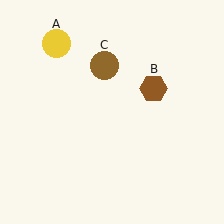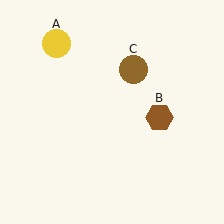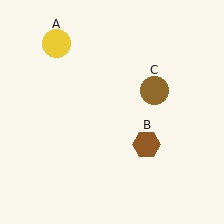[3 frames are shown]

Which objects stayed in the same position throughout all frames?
Yellow circle (object A) remained stationary.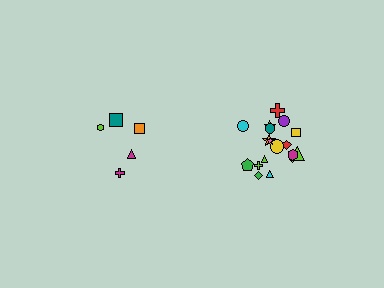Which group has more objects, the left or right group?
The right group.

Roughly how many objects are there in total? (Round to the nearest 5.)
Roughly 25 objects in total.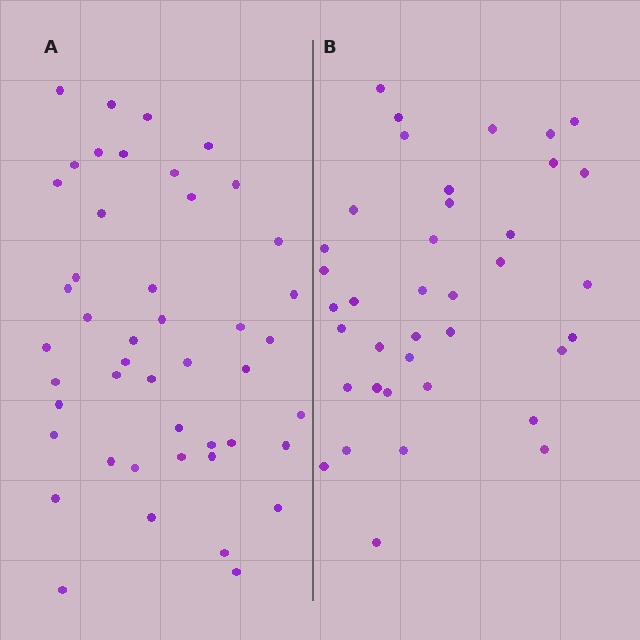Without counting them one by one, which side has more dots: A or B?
Region A (the left region) has more dots.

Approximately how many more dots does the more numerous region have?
Region A has roughly 8 or so more dots than region B.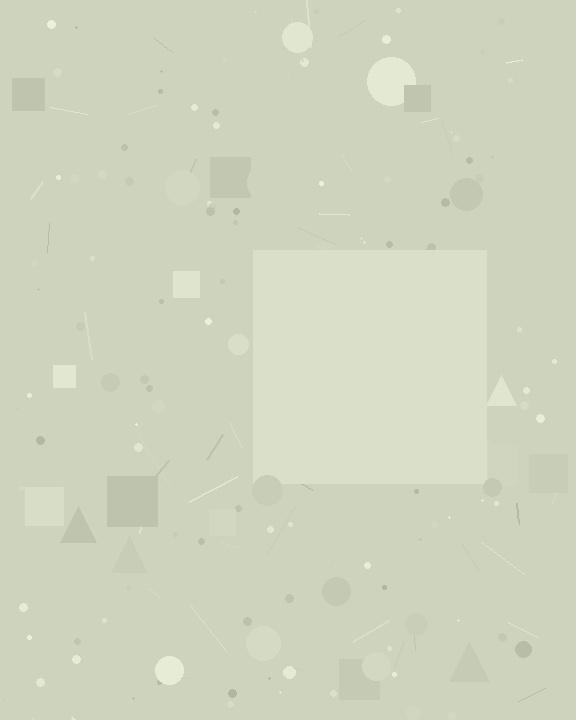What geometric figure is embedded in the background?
A square is embedded in the background.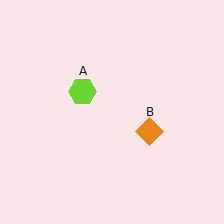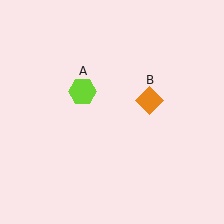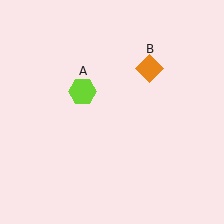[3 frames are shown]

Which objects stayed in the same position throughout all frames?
Lime hexagon (object A) remained stationary.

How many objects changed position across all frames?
1 object changed position: orange diamond (object B).